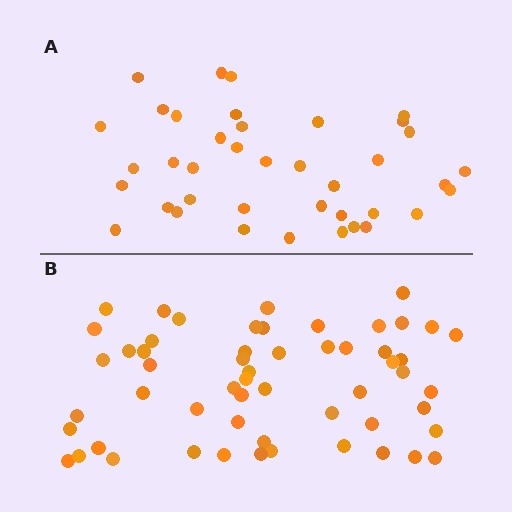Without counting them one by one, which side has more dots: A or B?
Region B (the bottom region) has more dots.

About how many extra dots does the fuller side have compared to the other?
Region B has approximately 15 more dots than region A.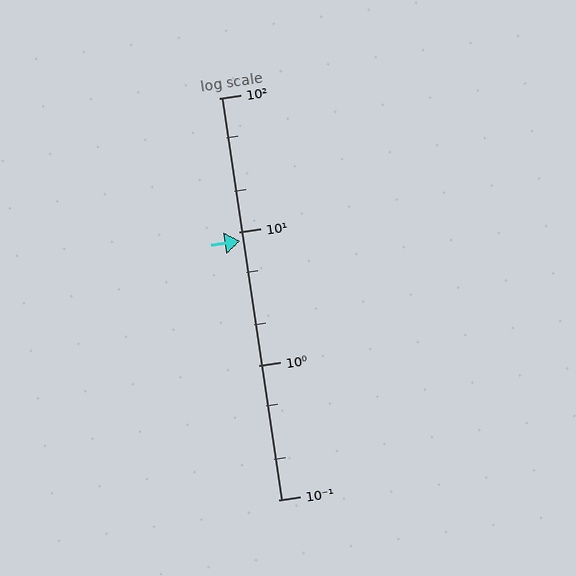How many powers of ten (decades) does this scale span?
The scale spans 3 decades, from 0.1 to 100.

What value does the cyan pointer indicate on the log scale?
The pointer indicates approximately 8.5.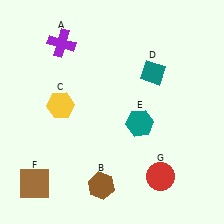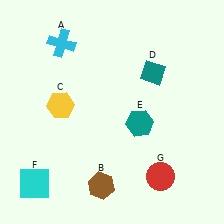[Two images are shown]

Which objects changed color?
A changed from purple to cyan. F changed from brown to cyan.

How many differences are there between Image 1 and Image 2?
There are 2 differences between the two images.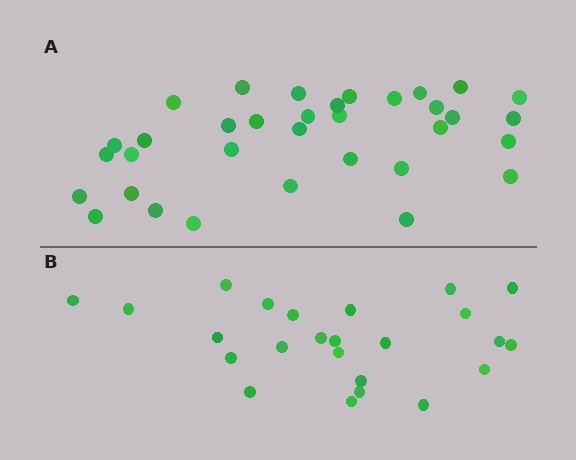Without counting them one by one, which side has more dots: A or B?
Region A (the top region) has more dots.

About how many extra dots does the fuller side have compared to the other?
Region A has roughly 10 or so more dots than region B.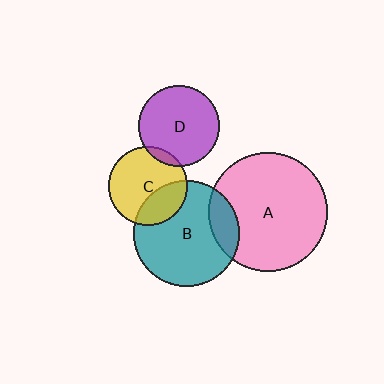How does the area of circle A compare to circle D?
Approximately 2.2 times.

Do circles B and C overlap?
Yes.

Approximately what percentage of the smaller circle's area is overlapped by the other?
Approximately 30%.